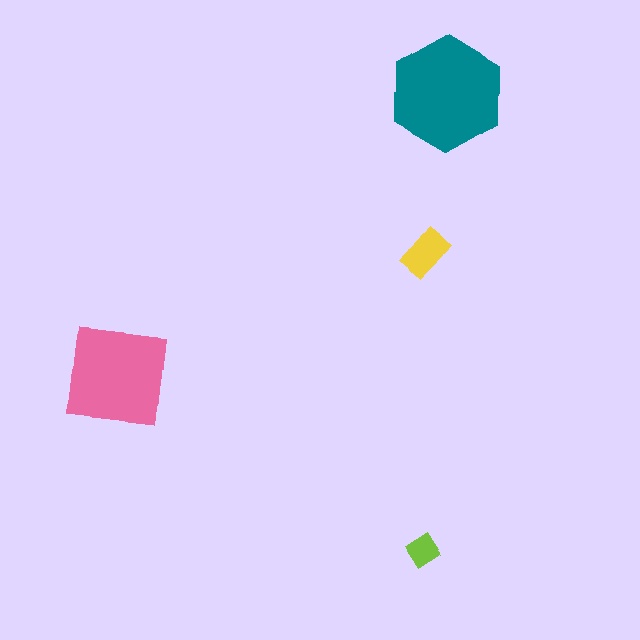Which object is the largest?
The teal hexagon.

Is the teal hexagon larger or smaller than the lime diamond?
Larger.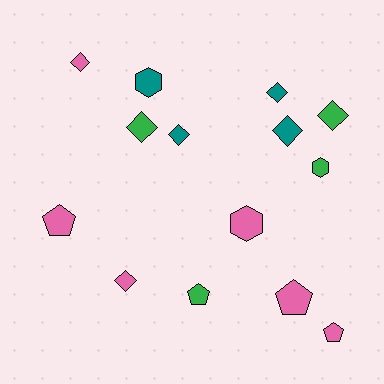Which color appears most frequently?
Pink, with 6 objects.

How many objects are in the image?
There are 14 objects.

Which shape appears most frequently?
Diamond, with 7 objects.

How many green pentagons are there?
There is 1 green pentagon.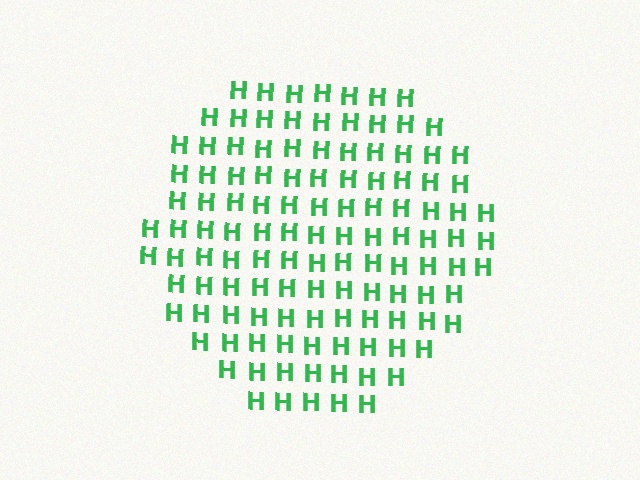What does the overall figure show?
The overall figure shows a circle.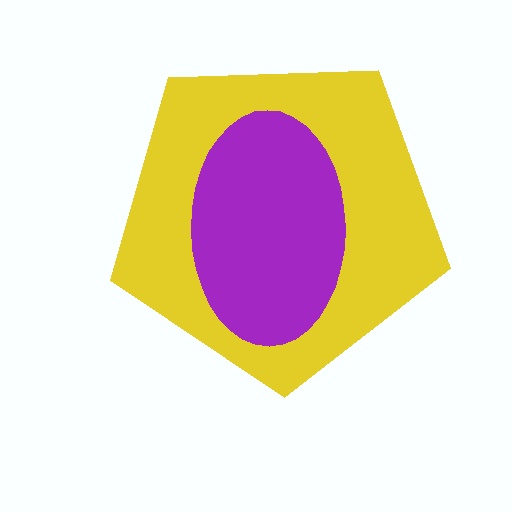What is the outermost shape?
The yellow pentagon.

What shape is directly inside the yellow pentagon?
The purple ellipse.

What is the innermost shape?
The purple ellipse.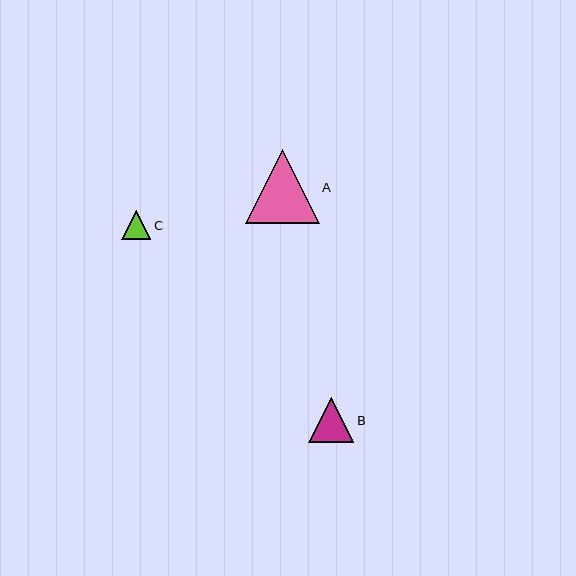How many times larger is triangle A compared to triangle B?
Triangle A is approximately 1.6 times the size of triangle B.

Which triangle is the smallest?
Triangle C is the smallest with a size of approximately 29 pixels.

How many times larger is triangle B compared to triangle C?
Triangle B is approximately 1.5 times the size of triangle C.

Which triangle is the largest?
Triangle A is the largest with a size of approximately 74 pixels.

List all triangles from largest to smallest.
From largest to smallest: A, B, C.